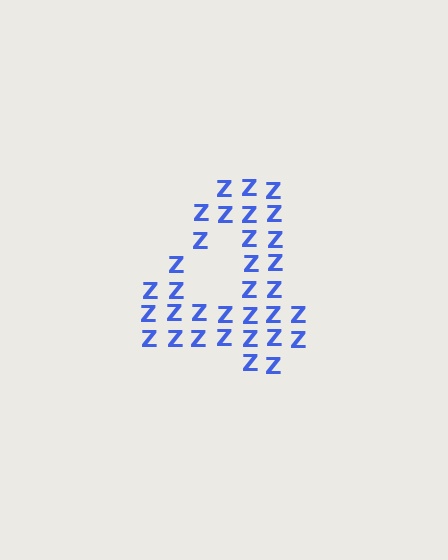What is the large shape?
The large shape is the digit 4.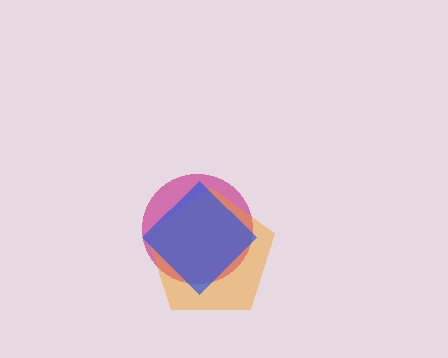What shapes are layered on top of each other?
The layered shapes are: a magenta circle, an orange pentagon, a blue diamond.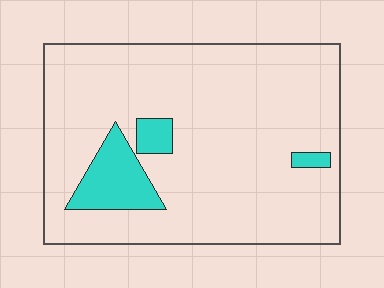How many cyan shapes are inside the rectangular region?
3.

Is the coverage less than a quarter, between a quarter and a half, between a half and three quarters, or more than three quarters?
Less than a quarter.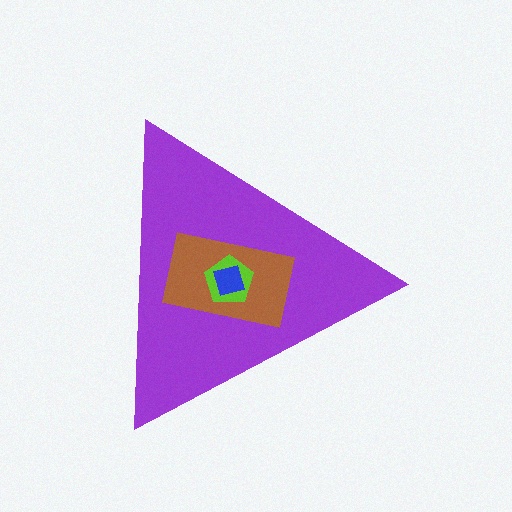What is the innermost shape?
The blue diamond.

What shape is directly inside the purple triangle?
The brown rectangle.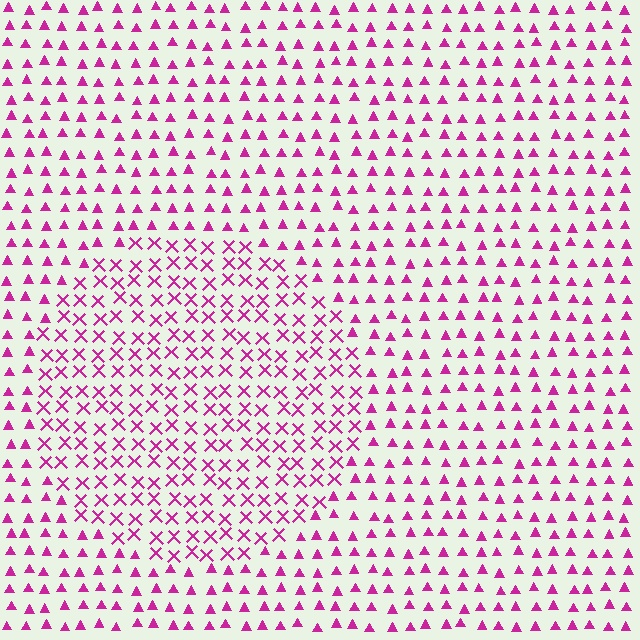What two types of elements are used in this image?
The image uses X marks inside the circle region and triangles outside it.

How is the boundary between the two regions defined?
The boundary is defined by a change in element shape: X marks inside vs. triangles outside. All elements share the same color and spacing.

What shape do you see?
I see a circle.